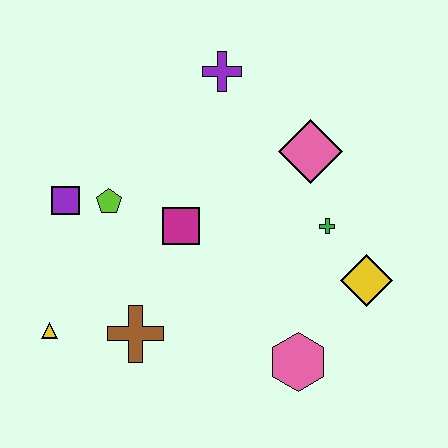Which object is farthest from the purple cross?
The yellow triangle is farthest from the purple cross.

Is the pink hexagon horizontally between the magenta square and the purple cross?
No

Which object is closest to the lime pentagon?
The purple square is closest to the lime pentagon.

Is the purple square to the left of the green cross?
Yes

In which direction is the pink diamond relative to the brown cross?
The pink diamond is above the brown cross.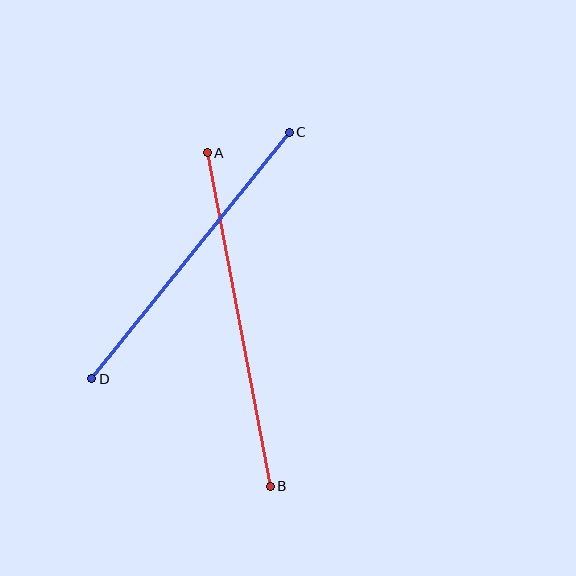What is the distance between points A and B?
The distance is approximately 339 pixels.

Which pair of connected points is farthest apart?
Points A and B are farthest apart.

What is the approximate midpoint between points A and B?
The midpoint is at approximately (239, 320) pixels.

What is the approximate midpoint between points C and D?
The midpoint is at approximately (190, 256) pixels.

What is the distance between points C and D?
The distance is approximately 316 pixels.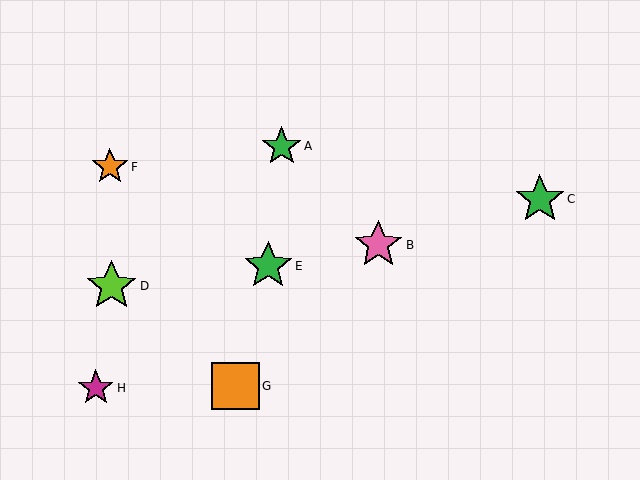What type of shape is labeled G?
Shape G is an orange square.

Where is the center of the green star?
The center of the green star is at (282, 146).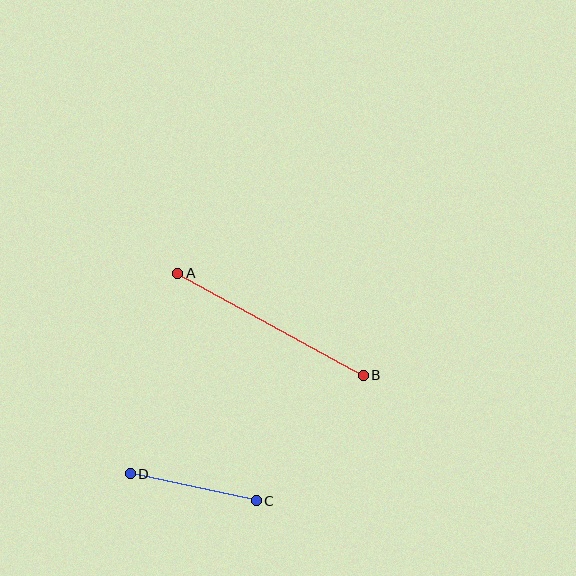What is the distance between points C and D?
The distance is approximately 129 pixels.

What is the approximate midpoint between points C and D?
The midpoint is at approximately (193, 487) pixels.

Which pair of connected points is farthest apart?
Points A and B are farthest apart.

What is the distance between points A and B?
The distance is approximately 212 pixels.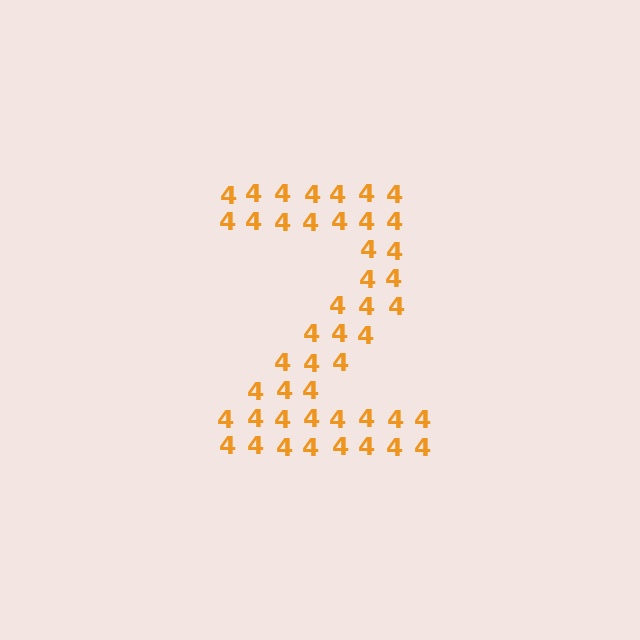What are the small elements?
The small elements are digit 4's.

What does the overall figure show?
The overall figure shows the digit 2.